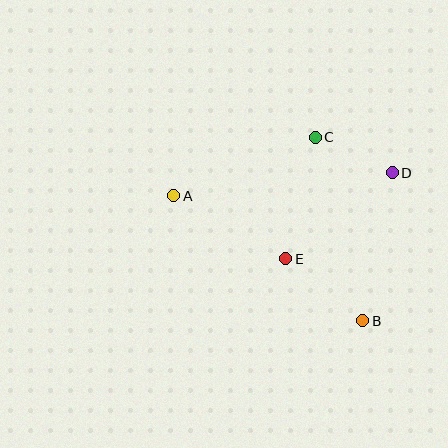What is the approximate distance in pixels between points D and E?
The distance between D and E is approximately 137 pixels.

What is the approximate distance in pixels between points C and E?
The distance between C and E is approximately 125 pixels.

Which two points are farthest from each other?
Points A and B are farthest from each other.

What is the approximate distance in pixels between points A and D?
The distance between A and D is approximately 220 pixels.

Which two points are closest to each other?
Points C and D are closest to each other.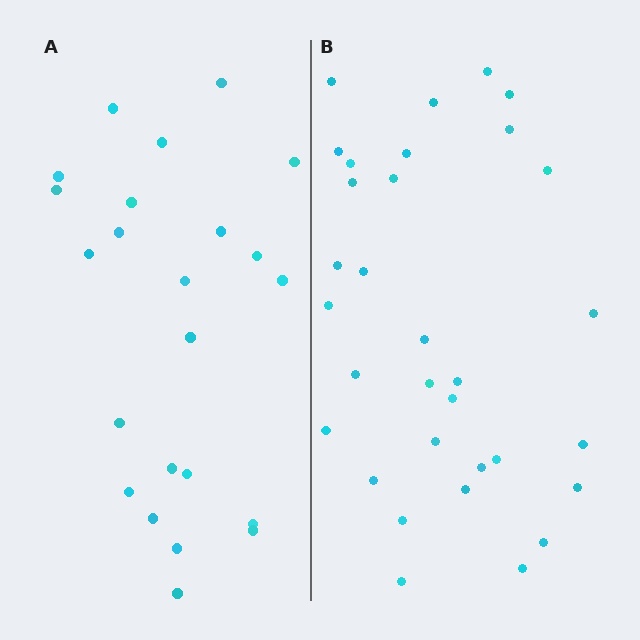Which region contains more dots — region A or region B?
Region B (the right region) has more dots.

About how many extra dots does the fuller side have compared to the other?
Region B has roughly 8 or so more dots than region A.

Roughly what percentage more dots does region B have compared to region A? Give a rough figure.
About 40% more.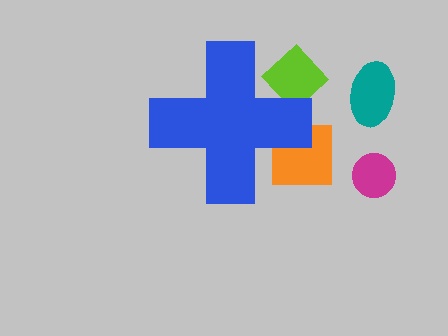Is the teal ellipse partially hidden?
No, the teal ellipse is fully visible.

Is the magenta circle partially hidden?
No, the magenta circle is fully visible.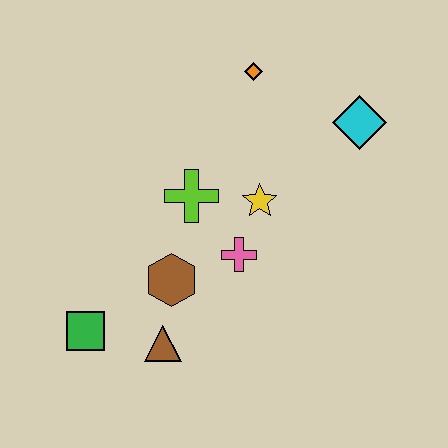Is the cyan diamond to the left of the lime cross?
No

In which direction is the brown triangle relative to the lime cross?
The brown triangle is below the lime cross.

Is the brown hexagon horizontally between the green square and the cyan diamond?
Yes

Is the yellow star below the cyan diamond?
Yes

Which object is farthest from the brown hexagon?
The cyan diamond is farthest from the brown hexagon.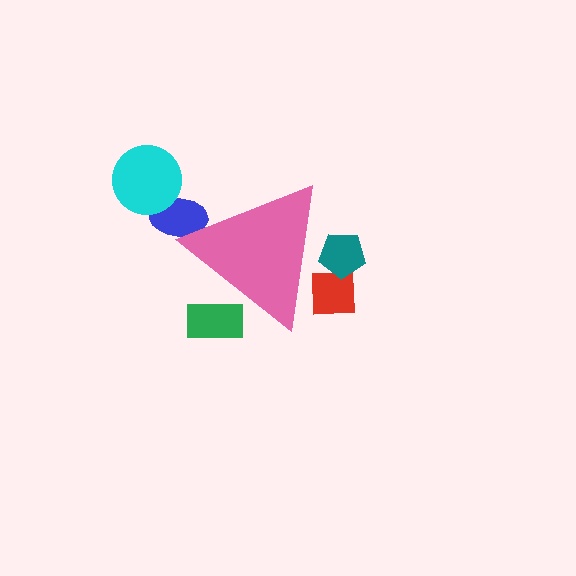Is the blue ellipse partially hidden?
Yes, the blue ellipse is partially hidden behind the pink triangle.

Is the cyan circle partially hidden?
No, the cyan circle is fully visible.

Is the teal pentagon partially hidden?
Yes, the teal pentagon is partially hidden behind the pink triangle.